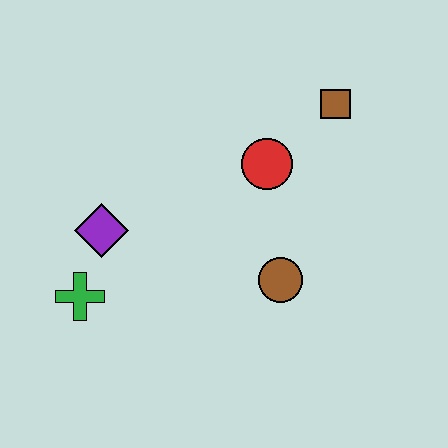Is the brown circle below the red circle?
Yes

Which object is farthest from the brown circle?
The green cross is farthest from the brown circle.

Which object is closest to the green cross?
The purple diamond is closest to the green cross.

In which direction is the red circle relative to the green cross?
The red circle is to the right of the green cross.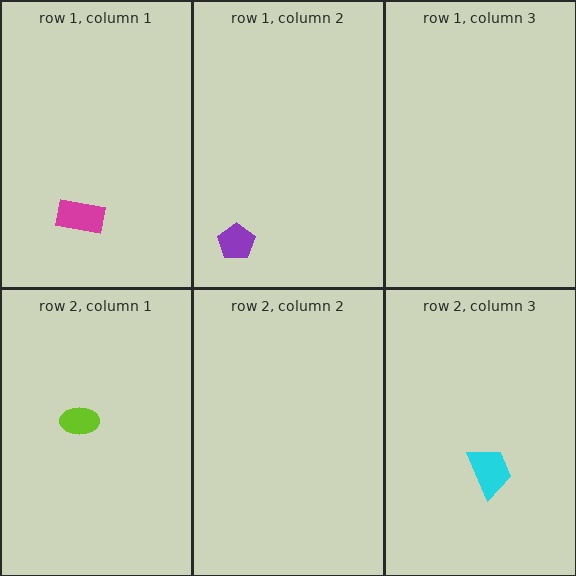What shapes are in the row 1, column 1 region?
The magenta rectangle.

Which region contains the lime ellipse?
The row 2, column 1 region.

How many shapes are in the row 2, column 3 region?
1.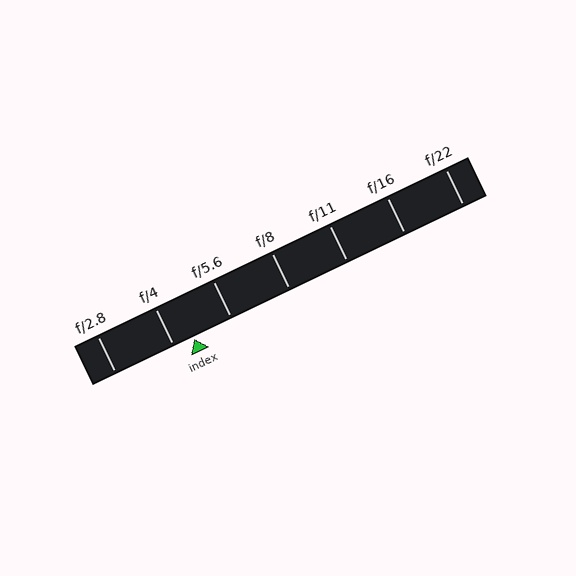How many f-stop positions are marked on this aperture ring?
There are 7 f-stop positions marked.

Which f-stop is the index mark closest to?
The index mark is closest to f/4.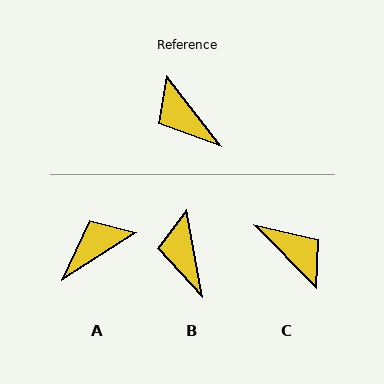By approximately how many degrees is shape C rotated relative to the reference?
Approximately 173 degrees clockwise.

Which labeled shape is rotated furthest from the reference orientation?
C, about 173 degrees away.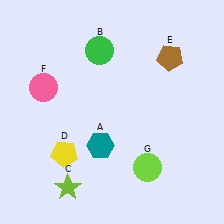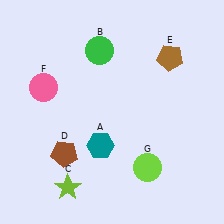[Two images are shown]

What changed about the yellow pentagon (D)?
In Image 1, D is yellow. In Image 2, it changed to brown.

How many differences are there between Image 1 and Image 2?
There is 1 difference between the two images.